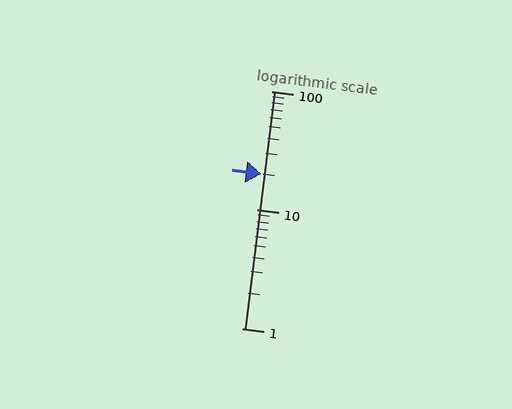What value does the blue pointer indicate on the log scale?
The pointer indicates approximately 20.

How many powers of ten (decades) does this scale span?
The scale spans 2 decades, from 1 to 100.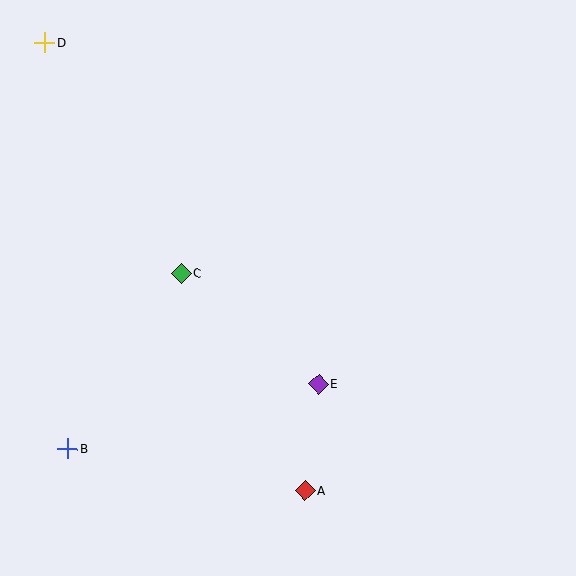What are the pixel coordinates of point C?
Point C is at (182, 273).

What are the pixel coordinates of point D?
Point D is at (45, 42).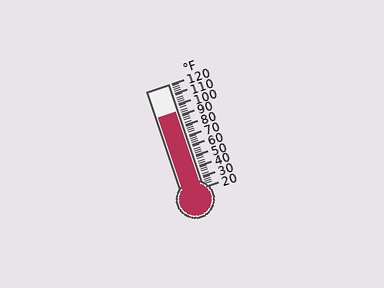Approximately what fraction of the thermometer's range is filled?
The thermometer is filled to approximately 75% of its range.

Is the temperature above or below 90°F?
The temperature is above 90°F.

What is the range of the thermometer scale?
The thermometer scale ranges from 20°F to 120°F.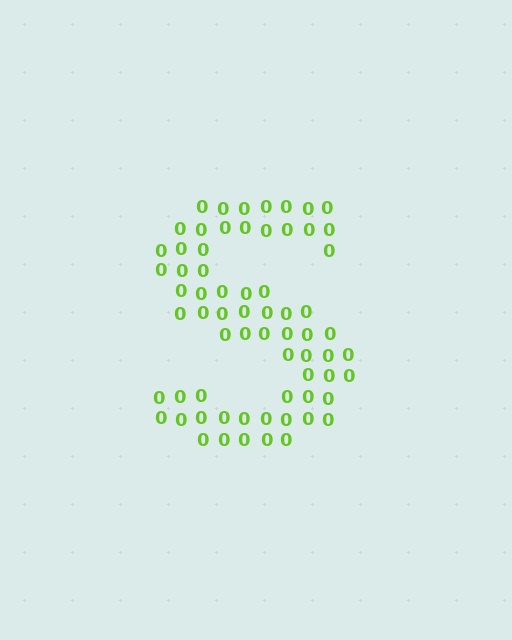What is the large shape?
The large shape is the letter S.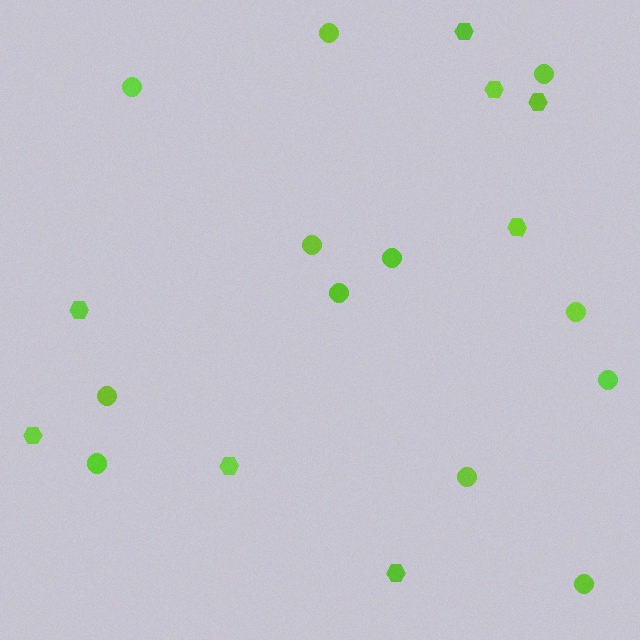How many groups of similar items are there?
There are 2 groups: one group of hexagons (8) and one group of circles (12).